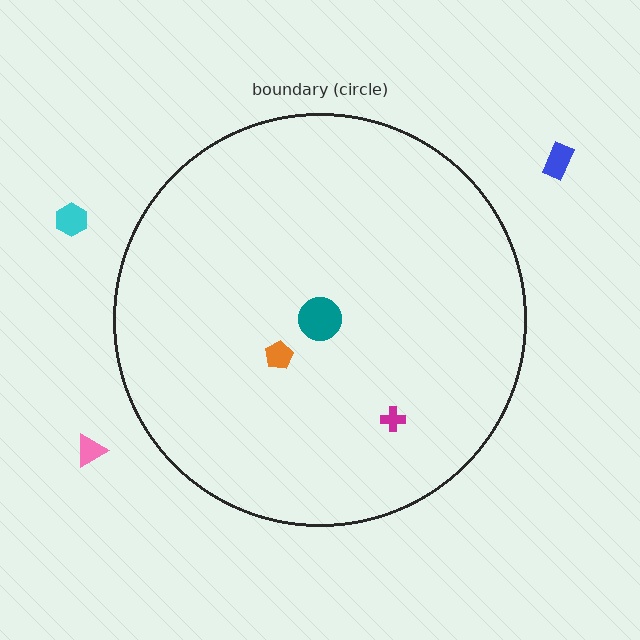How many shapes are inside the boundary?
3 inside, 3 outside.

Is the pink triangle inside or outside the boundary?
Outside.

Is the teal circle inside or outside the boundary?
Inside.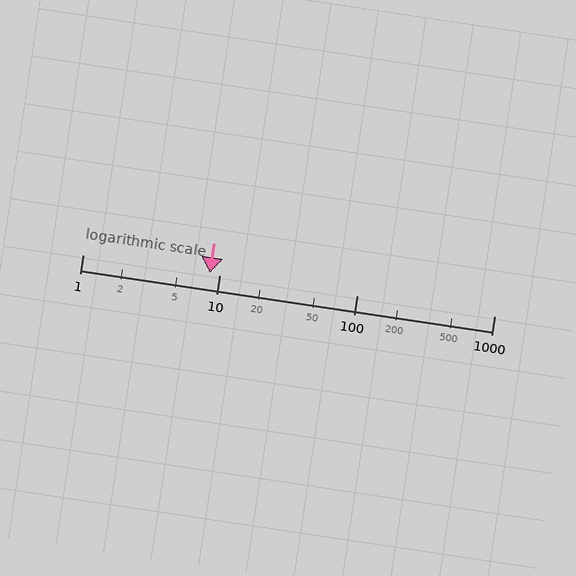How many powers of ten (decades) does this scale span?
The scale spans 3 decades, from 1 to 1000.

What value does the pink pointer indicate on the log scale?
The pointer indicates approximately 8.4.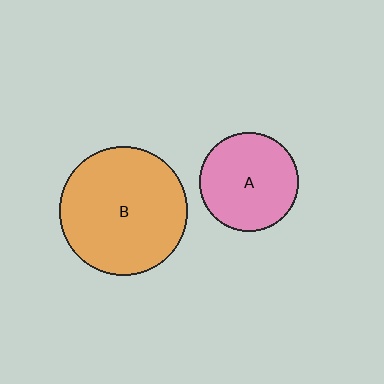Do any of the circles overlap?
No, none of the circles overlap.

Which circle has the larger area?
Circle B (orange).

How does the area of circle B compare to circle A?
Approximately 1.7 times.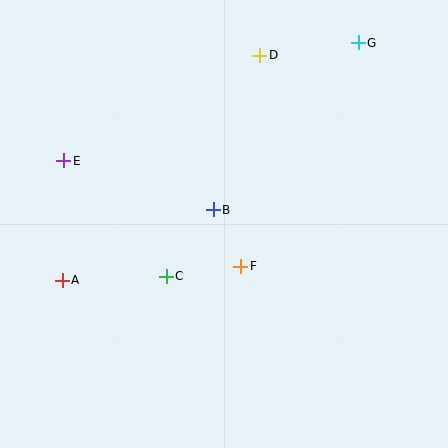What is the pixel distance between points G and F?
The distance between G and F is 253 pixels.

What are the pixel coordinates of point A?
Point A is at (62, 280).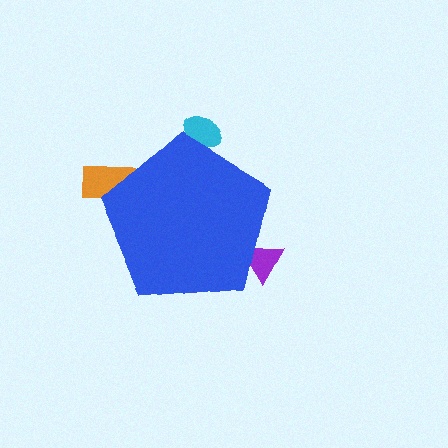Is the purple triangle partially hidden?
Yes, the purple triangle is partially hidden behind the blue pentagon.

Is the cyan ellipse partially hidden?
Yes, the cyan ellipse is partially hidden behind the blue pentagon.